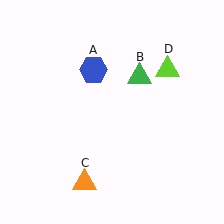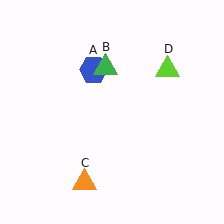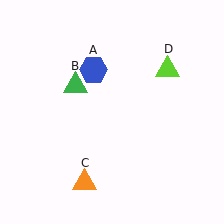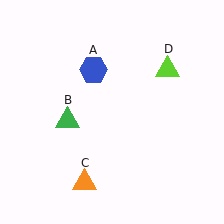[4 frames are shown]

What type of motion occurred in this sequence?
The green triangle (object B) rotated counterclockwise around the center of the scene.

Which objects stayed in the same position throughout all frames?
Blue hexagon (object A) and orange triangle (object C) and lime triangle (object D) remained stationary.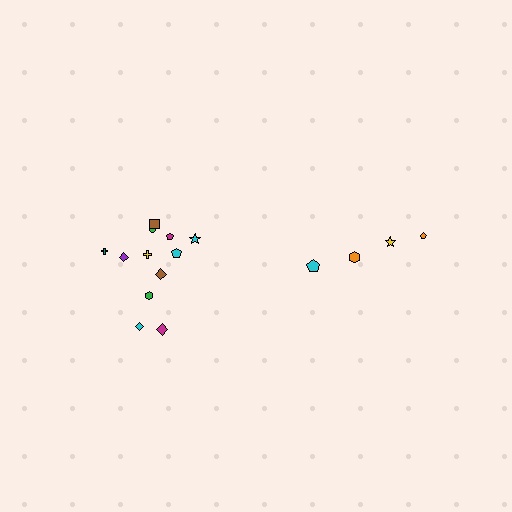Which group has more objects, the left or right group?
The left group.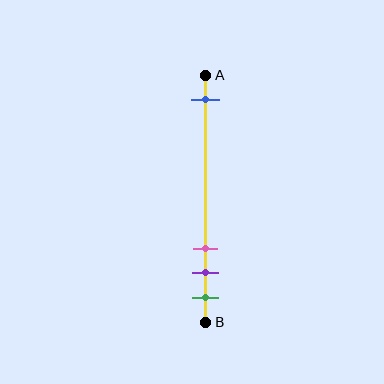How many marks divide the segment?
There are 4 marks dividing the segment.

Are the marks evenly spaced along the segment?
No, the marks are not evenly spaced.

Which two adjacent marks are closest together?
The purple and green marks are the closest adjacent pair.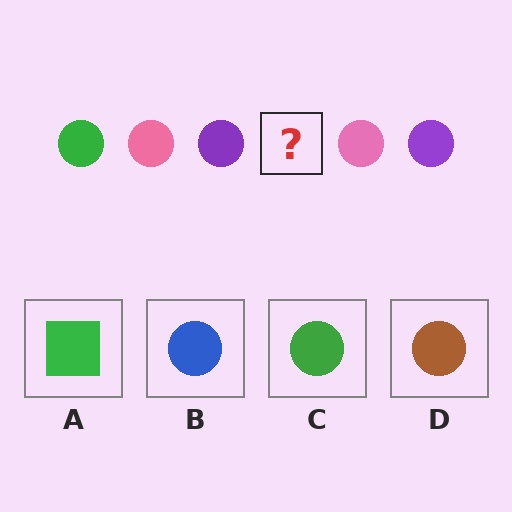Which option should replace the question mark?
Option C.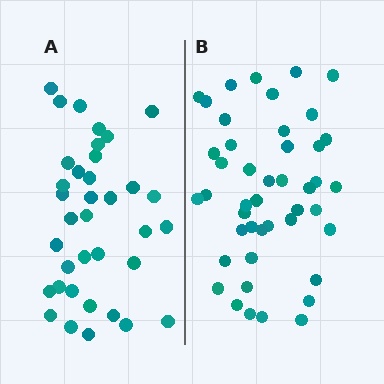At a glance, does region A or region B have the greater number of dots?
Region B (the right region) has more dots.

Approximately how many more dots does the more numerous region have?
Region B has roughly 8 or so more dots than region A.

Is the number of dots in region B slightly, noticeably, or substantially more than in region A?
Region B has noticeably more, but not dramatically so. The ratio is roughly 1.2 to 1.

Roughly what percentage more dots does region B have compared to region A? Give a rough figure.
About 25% more.